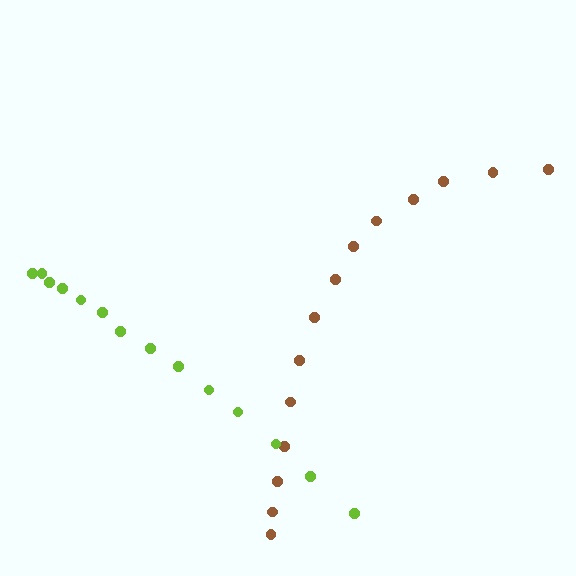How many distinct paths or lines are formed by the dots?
There are 2 distinct paths.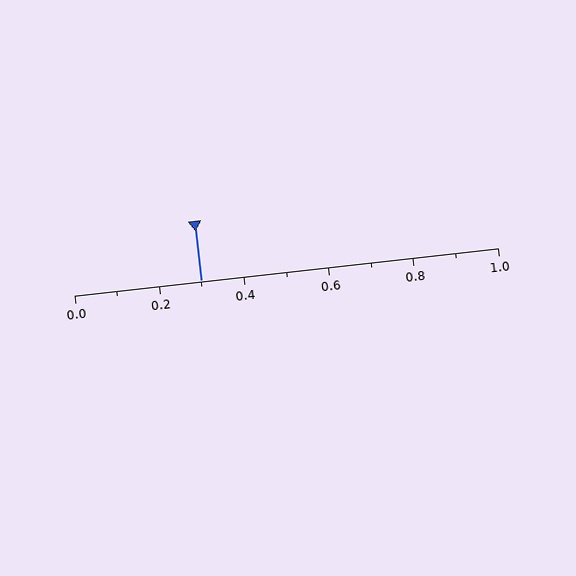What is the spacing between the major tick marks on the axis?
The major ticks are spaced 0.2 apart.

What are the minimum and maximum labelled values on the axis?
The axis runs from 0.0 to 1.0.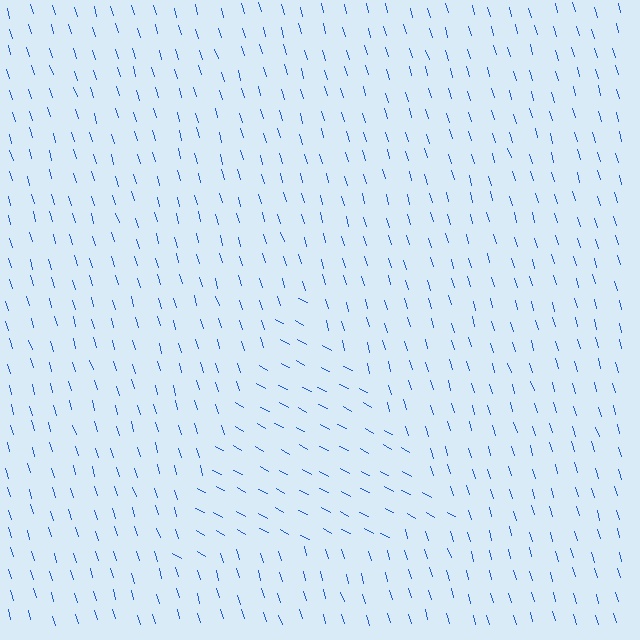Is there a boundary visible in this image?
Yes, there is a texture boundary formed by a change in line orientation.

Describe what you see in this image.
The image is filled with small blue line segments. A triangle region in the image has lines oriented differently from the surrounding lines, creating a visible texture boundary.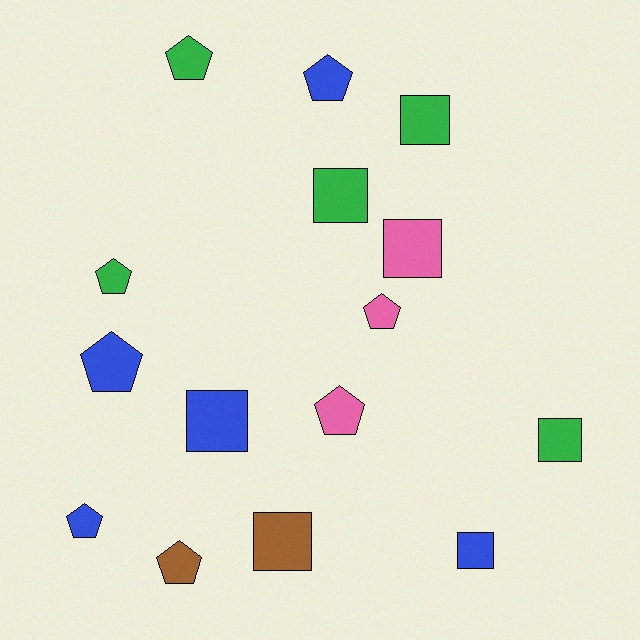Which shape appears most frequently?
Pentagon, with 8 objects.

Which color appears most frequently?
Blue, with 5 objects.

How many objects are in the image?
There are 15 objects.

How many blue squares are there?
There are 2 blue squares.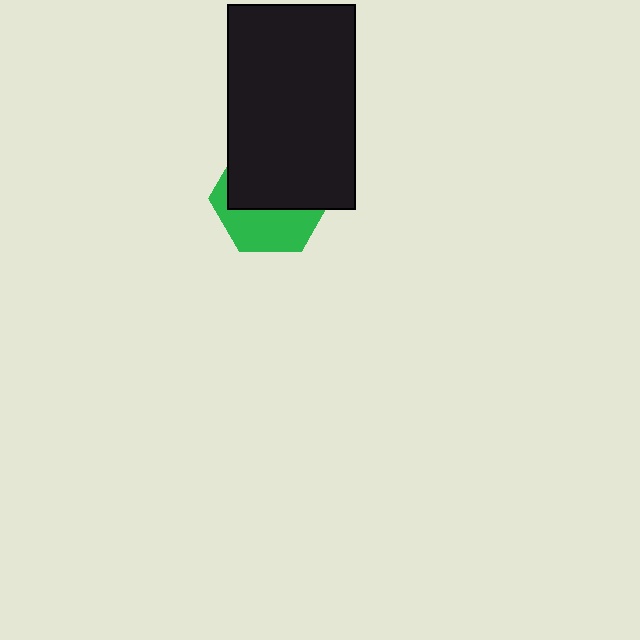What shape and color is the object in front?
The object in front is a black rectangle.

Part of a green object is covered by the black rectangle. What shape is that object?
It is a hexagon.